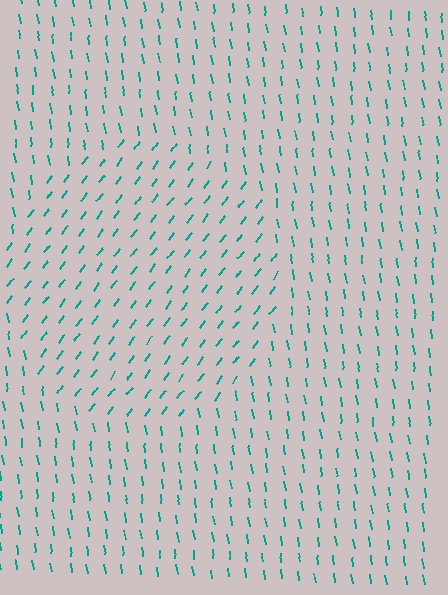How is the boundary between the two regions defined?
The boundary is defined purely by a change in line orientation (approximately 45 degrees difference). All lines are the same color and thickness.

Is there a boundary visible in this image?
Yes, there is a texture boundary formed by a change in line orientation.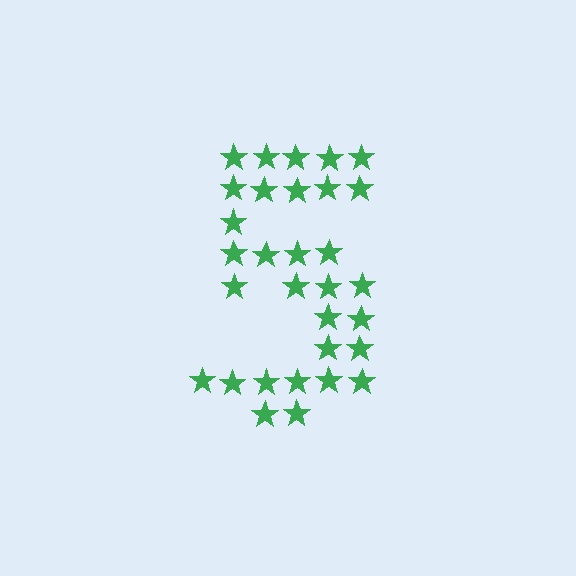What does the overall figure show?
The overall figure shows the digit 5.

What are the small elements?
The small elements are stars.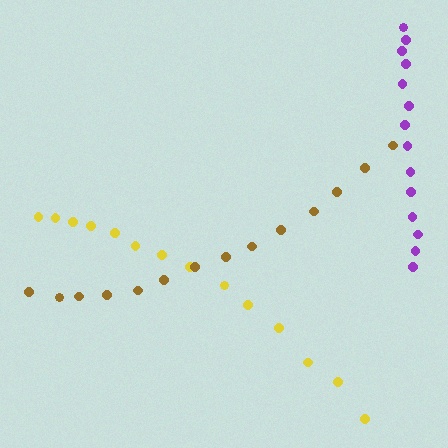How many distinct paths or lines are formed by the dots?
There are 3 distinct paths.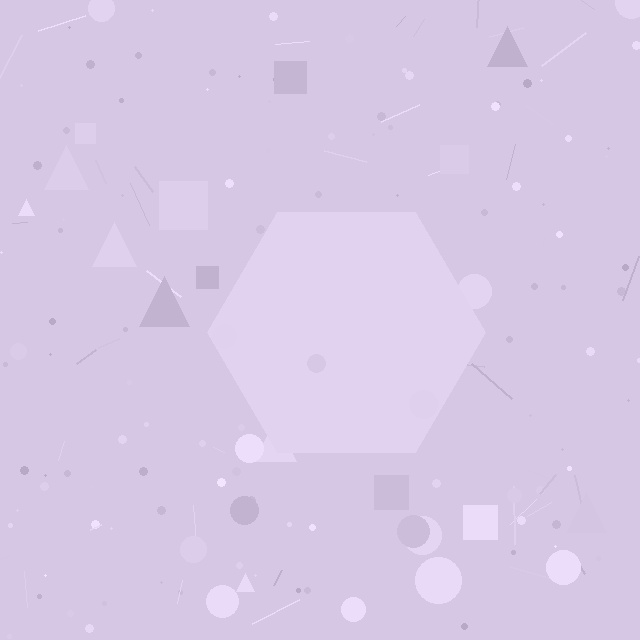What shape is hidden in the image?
A hexagon is hidden in the image.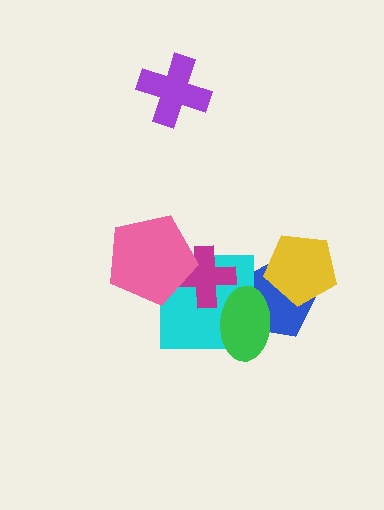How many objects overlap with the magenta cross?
3 objects overlap with the magenta cross.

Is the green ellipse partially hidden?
Yes, it is partially covered by another shape.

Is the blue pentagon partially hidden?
Yes, it is partially covered by another shape.